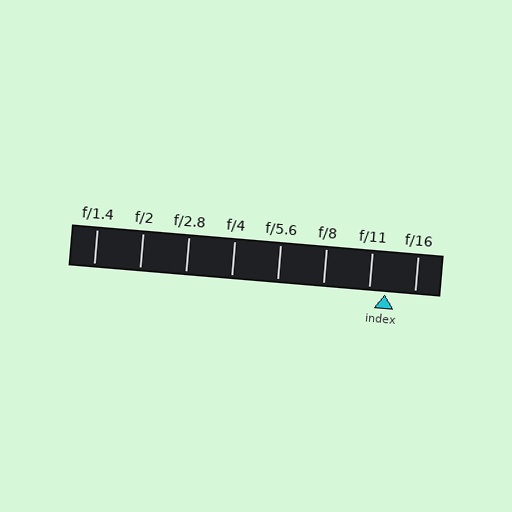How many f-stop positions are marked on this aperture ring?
There are 8 f-stop positions marked.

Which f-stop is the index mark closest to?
The index mark is closest to f/11.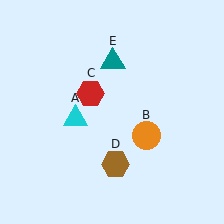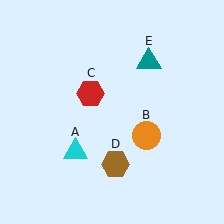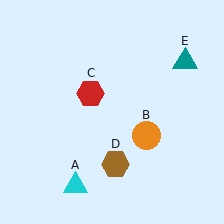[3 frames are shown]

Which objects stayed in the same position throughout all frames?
Orange circle (object B) and red hexagon (object C) and brown hexagon (object D) remained stationary.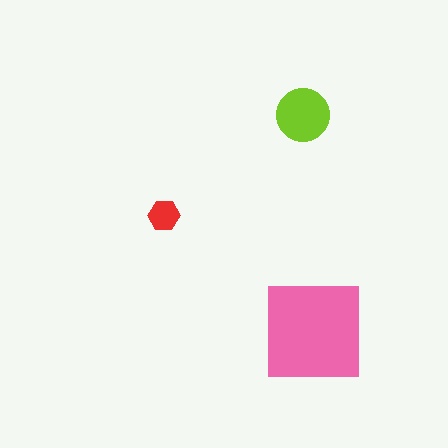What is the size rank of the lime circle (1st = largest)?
2nd.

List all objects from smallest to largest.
The red hexagon, the lime circle, the pink square.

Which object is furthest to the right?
The pink square is rightmost.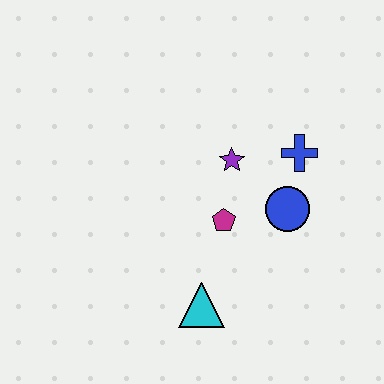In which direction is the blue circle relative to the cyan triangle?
The blue circle is above the cyan triangle.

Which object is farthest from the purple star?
The cyan triangle is farthest from the purple star.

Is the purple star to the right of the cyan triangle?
Yes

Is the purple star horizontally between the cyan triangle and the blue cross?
Yes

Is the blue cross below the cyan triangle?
No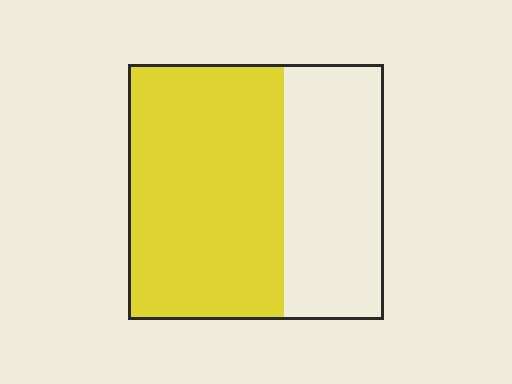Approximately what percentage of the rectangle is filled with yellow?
Approximately 60%.